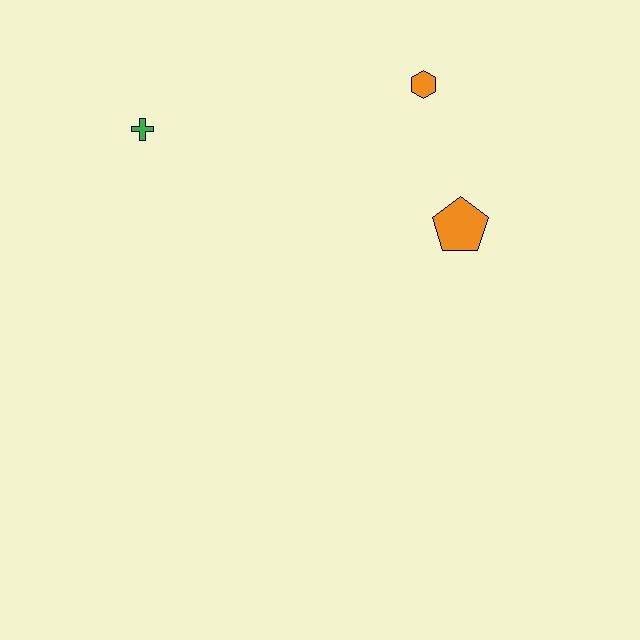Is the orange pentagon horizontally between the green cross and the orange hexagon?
No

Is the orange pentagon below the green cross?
Yes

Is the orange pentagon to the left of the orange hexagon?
No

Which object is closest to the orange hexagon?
The orange pentagon is closest to the orange hexagon.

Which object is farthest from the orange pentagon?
The green cross is farthest from the orange pentagon.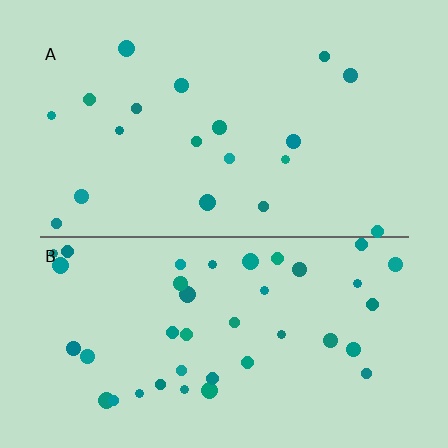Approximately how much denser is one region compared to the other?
Approximately 2.1× — region B over region A.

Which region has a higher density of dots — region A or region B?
B (the bottom).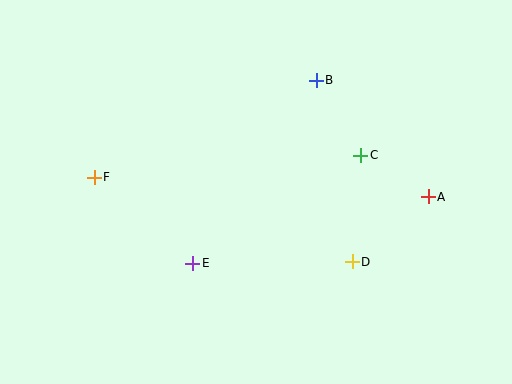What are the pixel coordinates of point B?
Point B is at (316, 80).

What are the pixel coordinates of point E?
Point E is at (193, 263).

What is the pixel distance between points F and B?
The distance between F and B is 242 pixels.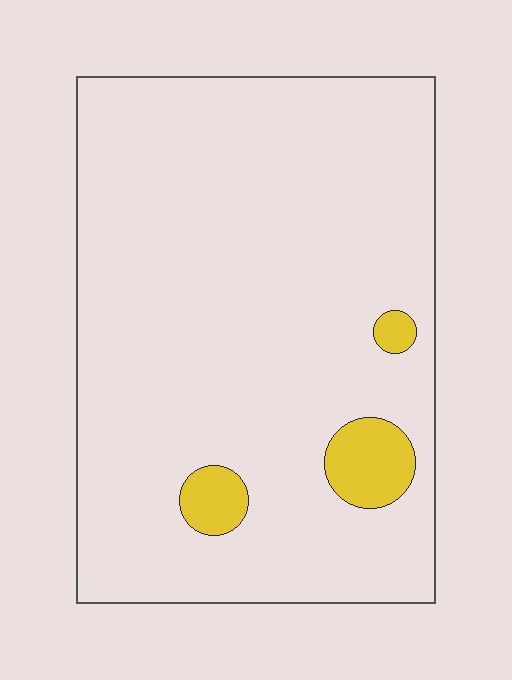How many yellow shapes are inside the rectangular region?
3.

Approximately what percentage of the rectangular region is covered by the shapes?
Approximately 5%.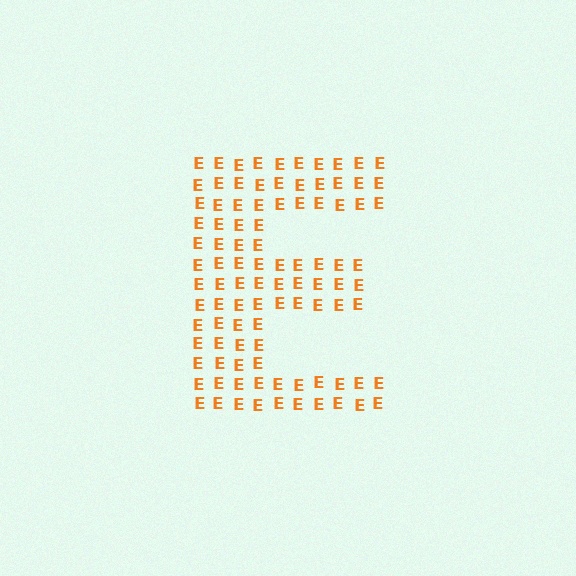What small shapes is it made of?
It is made of small letter E's.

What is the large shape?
The large shape is the letter E.